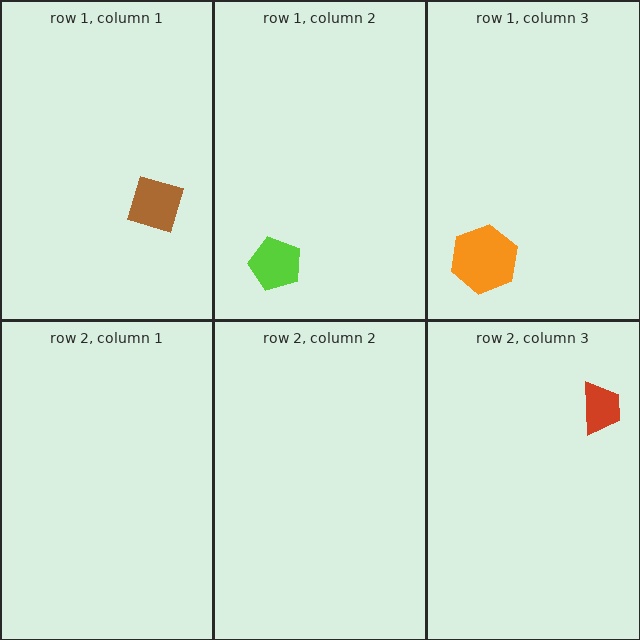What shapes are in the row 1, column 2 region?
The lime pentagon.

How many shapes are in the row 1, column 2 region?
1.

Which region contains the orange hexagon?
The row 1, column 3 region.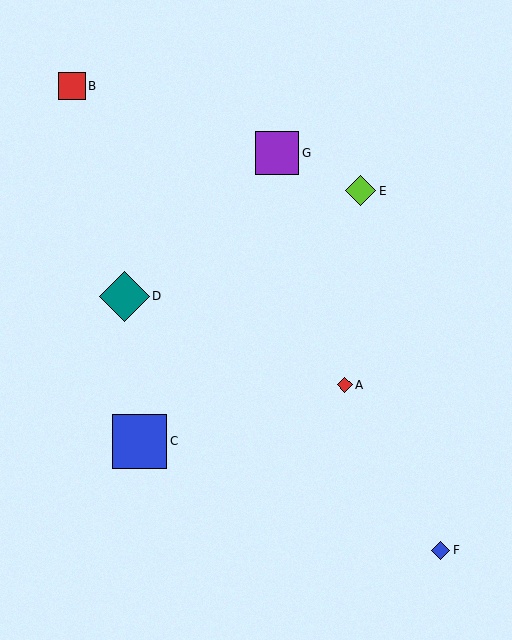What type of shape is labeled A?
Shape A is a red diamond.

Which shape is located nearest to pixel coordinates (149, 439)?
The blue square (labeled C) at (140, 441) is nearest to that location.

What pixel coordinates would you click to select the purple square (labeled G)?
Click at (277, 153) to select the purple square G.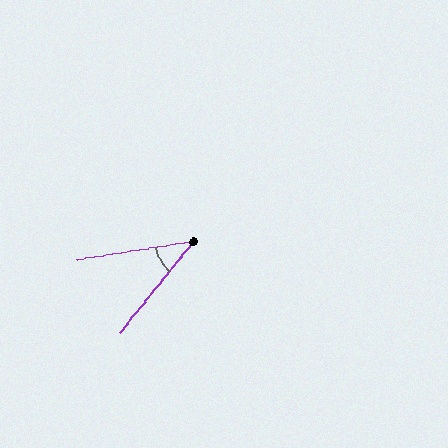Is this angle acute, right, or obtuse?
It is acute.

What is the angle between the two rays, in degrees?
Approximately 42 degrees.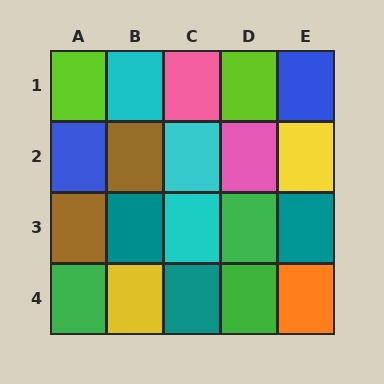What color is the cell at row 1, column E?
Blue.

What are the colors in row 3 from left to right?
Brown, teal, cyan, green, teal.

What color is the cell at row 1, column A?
Lime.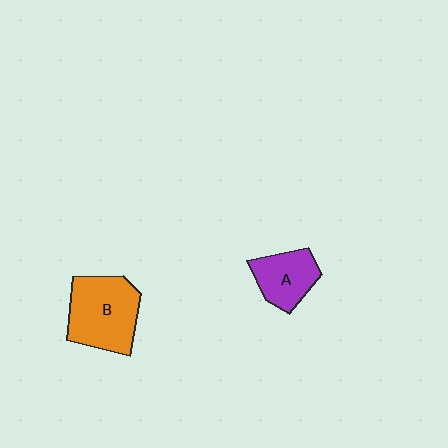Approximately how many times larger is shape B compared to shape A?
Approximately 1.6 times.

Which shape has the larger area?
Shape B (orange).